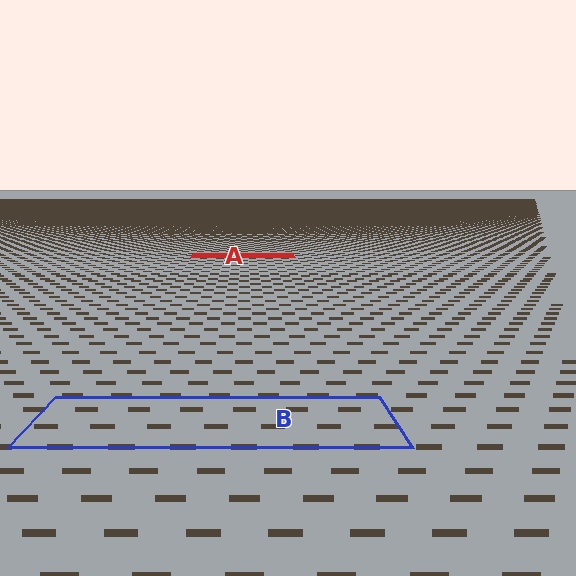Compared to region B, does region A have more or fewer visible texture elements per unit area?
Region A has more texture elements per unit area — they are packed more densely because it is farther away.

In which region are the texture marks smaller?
The texture marks are smaller in region A, because it is farther away.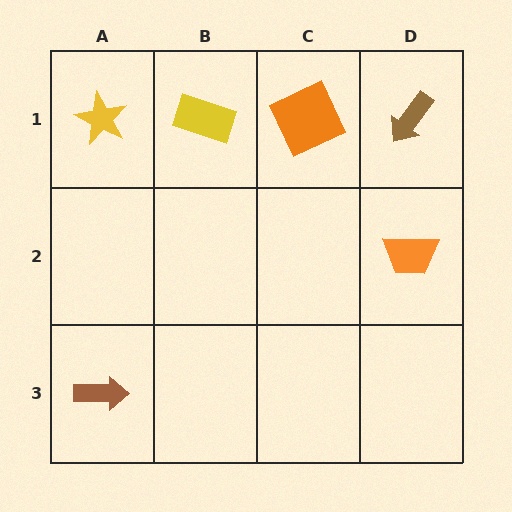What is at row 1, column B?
A yellow rectangle.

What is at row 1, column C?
An orange square.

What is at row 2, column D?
An orange trapezoid.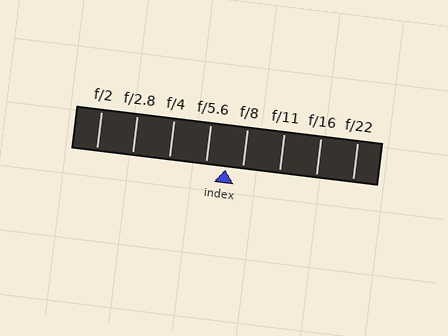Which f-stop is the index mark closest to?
The index mark is closest to f/8.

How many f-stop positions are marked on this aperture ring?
There are 8 f-stop positions marked.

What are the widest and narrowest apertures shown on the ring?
The widest aperture shown is f/2 and the narrowest is f/22.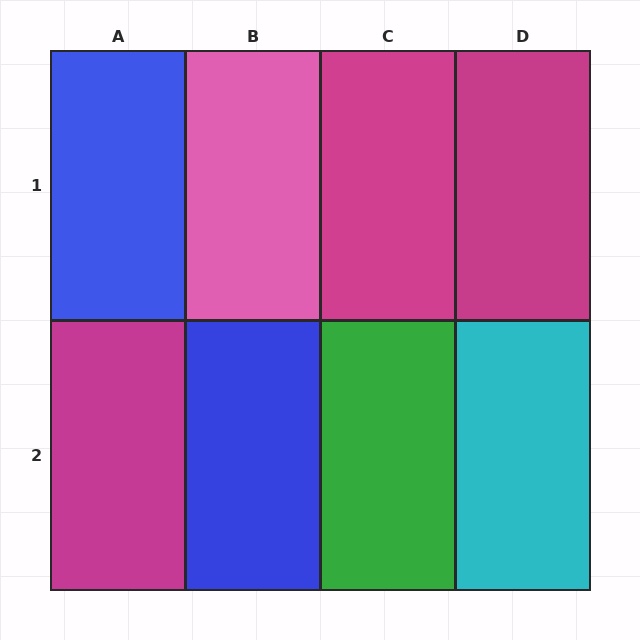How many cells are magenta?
3 cells are magenta.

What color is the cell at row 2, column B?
Blue.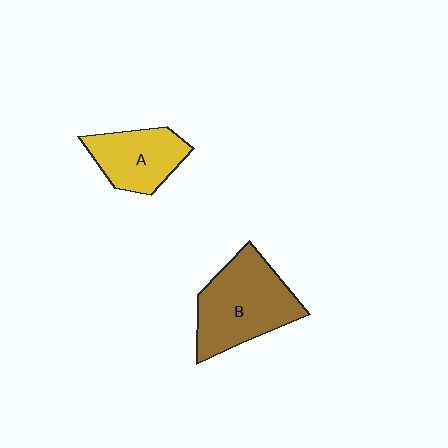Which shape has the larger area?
Shape B (brown).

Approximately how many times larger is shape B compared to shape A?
Approximately 1.5 times.